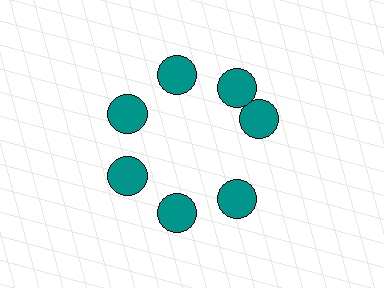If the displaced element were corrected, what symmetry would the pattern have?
It would have 7-fold rotational symmetry — the pattern would map onto itself every 51 degrees.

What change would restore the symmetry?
The symmetry would be restored by rotating it back into even spacing with its neighbors so that all 7 circles sit at equal angles and equal distance from the center.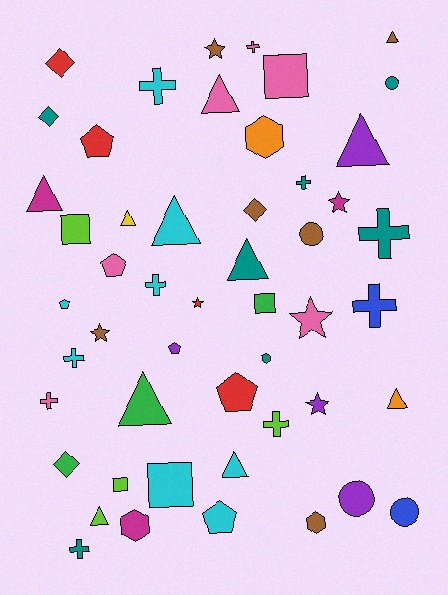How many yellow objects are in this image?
There is 1 yellow object.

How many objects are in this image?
There are 50 objects.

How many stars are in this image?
There are 6 stars.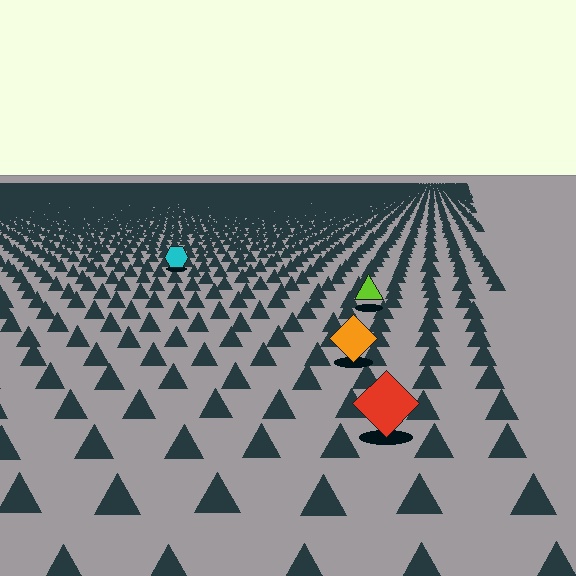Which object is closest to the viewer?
The red diamond is closest. The texture marks near it are larger and more spread out.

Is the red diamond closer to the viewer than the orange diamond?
Yes. The red diamond is closer — you can tell from the texture gradient: the ground texture is coarser near it.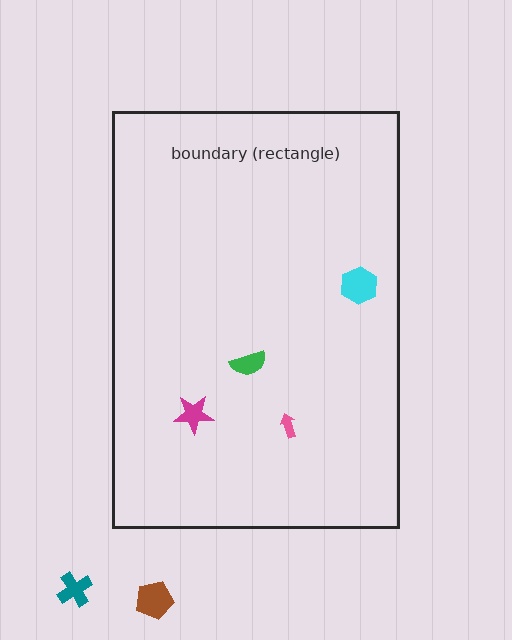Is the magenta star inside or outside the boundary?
Inside.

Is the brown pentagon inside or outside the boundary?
Outside.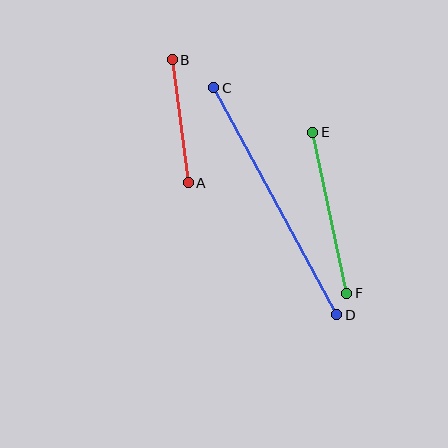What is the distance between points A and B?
The distance is approximately 124 pixels.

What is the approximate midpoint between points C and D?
The midpoint is at approximately (275, 201) pixels.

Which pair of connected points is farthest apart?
Points C and D are farthest apart.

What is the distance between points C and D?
The distance is approximately 258 pixels.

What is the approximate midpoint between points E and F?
The midpoint is at approximately (330, 213) pixels.